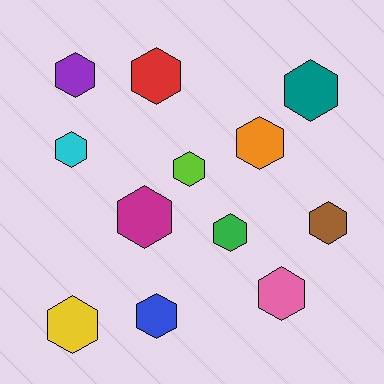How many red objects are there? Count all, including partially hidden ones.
There is 1 red object.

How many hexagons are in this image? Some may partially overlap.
There are 12 hexagons.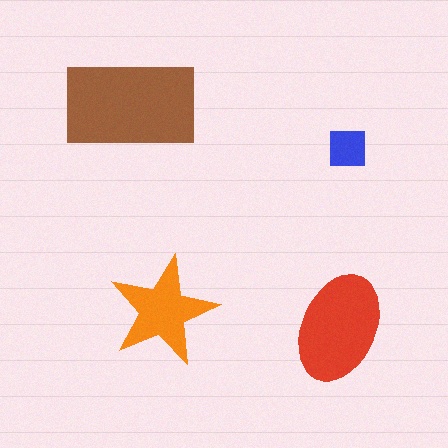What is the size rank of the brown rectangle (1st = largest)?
1st.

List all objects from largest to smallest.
The brown rectangle, the red ellipse, the orange star, the blue square.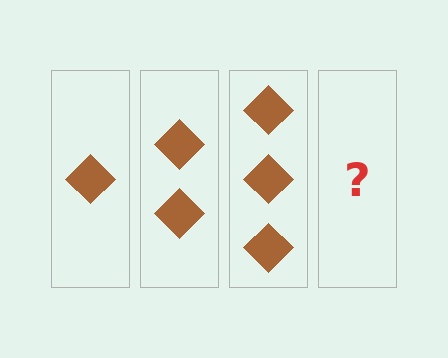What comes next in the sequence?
The next element should be 4 diamonds.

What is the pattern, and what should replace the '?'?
The pattern is that each step adds one more diamond. The '?' should be 4 diamonds.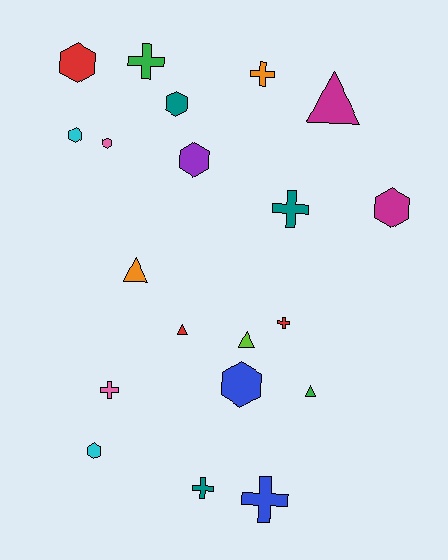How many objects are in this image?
There are 20 objects.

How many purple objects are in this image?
There is 1 purple object.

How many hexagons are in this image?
There are 8 hexagons.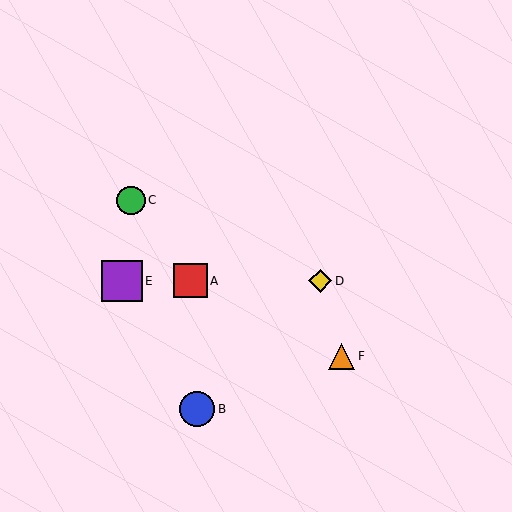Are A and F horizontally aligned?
No, A is at y≈281 and F is at y≈356.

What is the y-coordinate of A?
Object A is at y≈281.